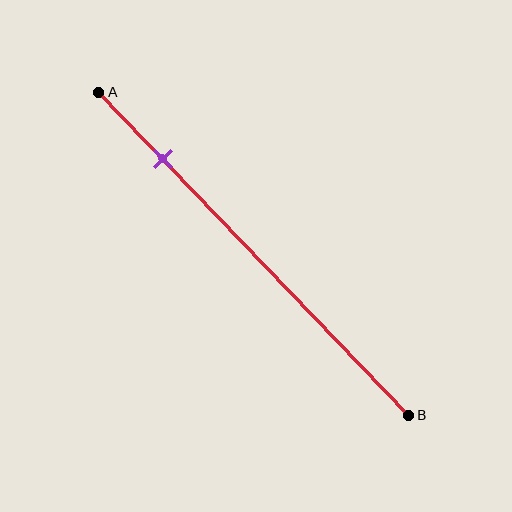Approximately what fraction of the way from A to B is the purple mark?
The purple mark is approximately 20% of the way from A to B.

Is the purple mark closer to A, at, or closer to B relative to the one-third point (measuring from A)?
The purple mark is closer to point A than the one-third point of segment AB.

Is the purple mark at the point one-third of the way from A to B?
No, the mark is at about 20% from A, not at the 33% one-third point.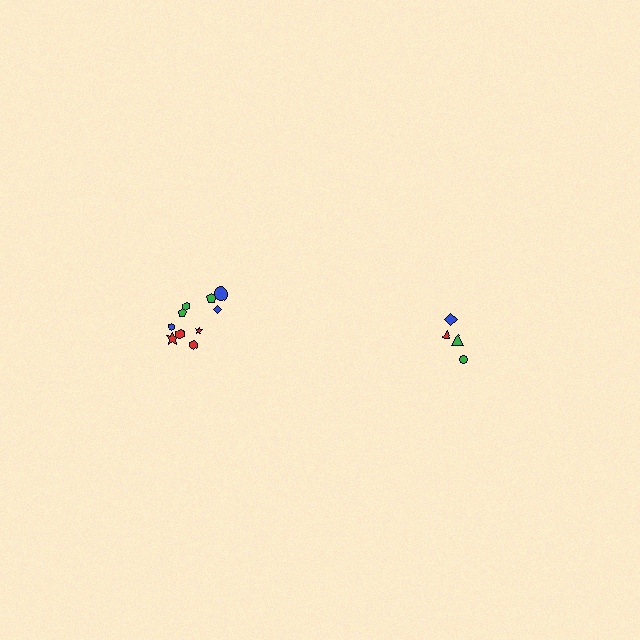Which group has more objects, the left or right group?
The left group.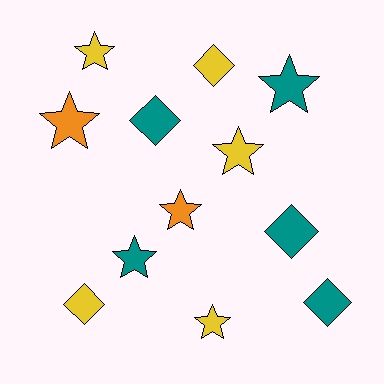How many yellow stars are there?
There are 3 yellow stars.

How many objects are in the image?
There are 12 objects.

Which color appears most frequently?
Yellow, with 5 objects.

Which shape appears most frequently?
Star, with 7 objects.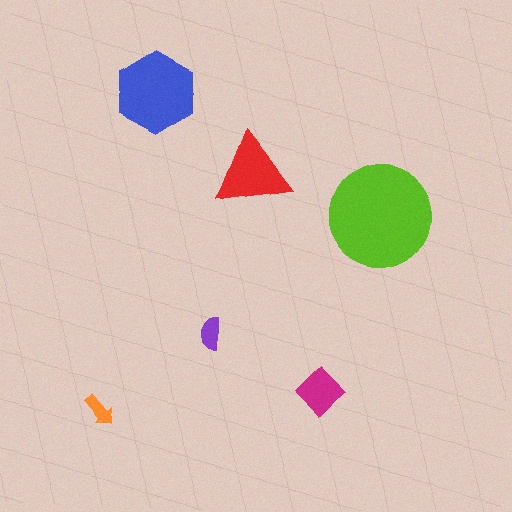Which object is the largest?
The lime circle.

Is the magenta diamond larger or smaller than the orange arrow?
Larger.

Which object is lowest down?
The orange arrow is bottommost.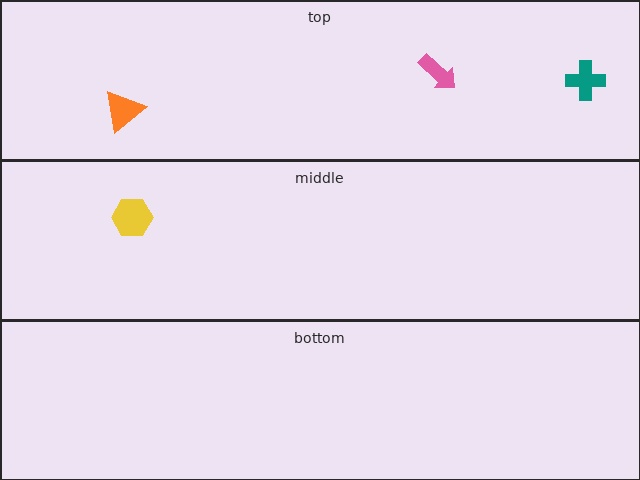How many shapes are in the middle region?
1.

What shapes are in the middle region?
The yellow hexagon.